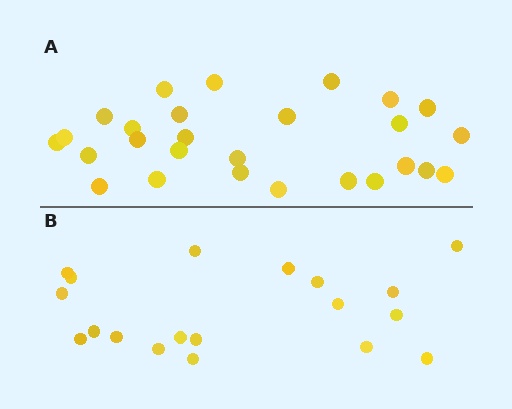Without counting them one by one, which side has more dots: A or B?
Region A (the top region) has more dots.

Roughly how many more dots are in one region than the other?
Region A has roughly 8 or so more dots than region B.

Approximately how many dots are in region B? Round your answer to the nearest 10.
About 20 dots. (The exact count is 19, which rounds to 20.)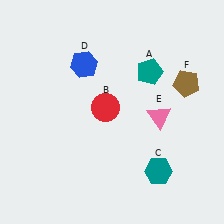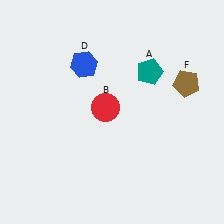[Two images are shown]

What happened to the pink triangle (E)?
The pink triangle (E) was removed in Image 2. It was in the bottom-right area of Image 1.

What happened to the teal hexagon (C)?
The teal hexagon (C) was removed in Image 2. It was in the bottom-right area of Image 1.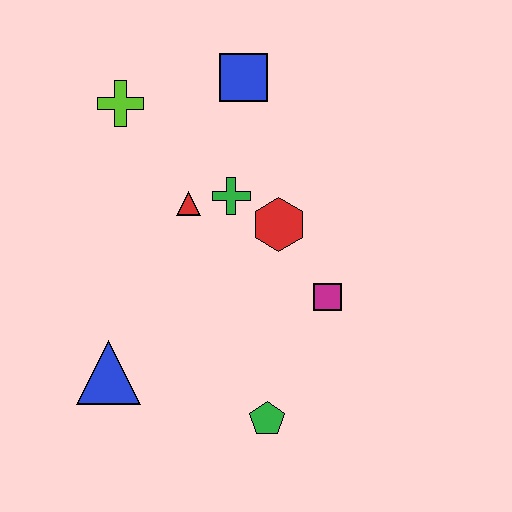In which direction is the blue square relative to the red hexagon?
The blue square is above the red hexagon.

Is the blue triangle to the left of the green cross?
Yes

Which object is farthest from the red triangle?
The green pentagon is farthest from the red triangle.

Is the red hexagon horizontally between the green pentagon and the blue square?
No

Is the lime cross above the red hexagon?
Yes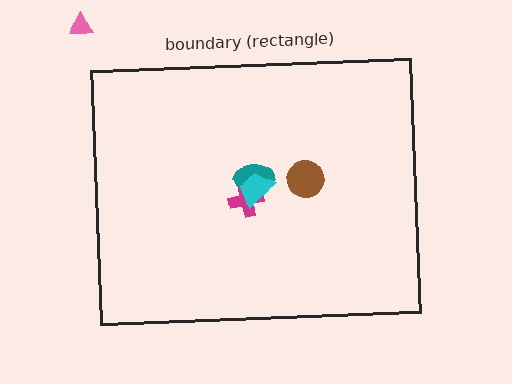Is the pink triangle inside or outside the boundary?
Outside.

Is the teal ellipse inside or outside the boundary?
Inside.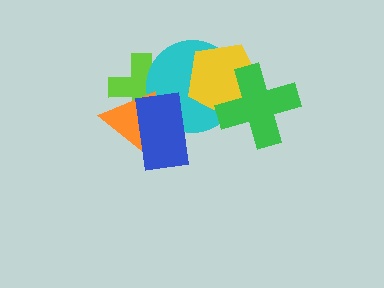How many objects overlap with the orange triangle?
3 objects overlap with the orange triangle.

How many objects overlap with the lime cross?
3 objects overlap with the lime cross.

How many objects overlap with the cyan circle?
5 objects overlap with the cyan circle.